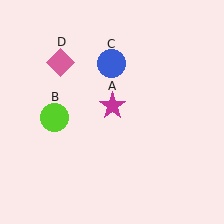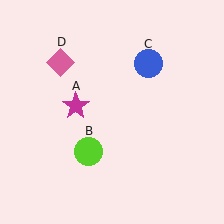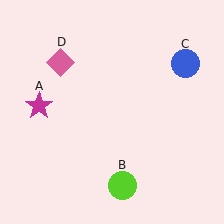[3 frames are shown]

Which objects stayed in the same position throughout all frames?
Pink diamond (object D) remained stationary.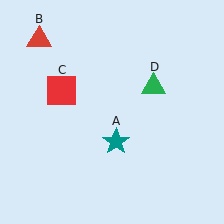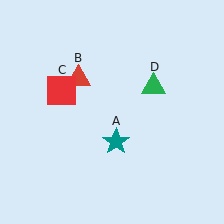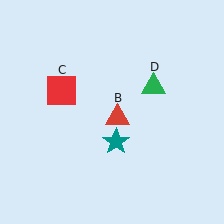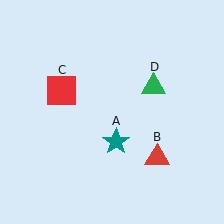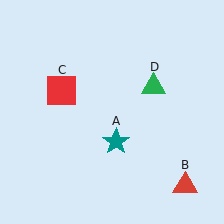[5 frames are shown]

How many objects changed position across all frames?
1 object changed position: red triangle (object B).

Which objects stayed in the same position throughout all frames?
Teal star (object A) and red square (object C) and green triangle (object D) remained stationary.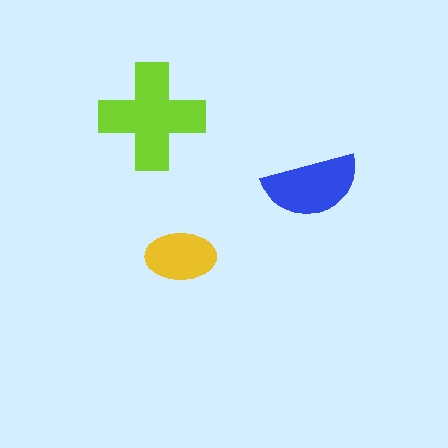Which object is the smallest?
The yellow ellipse.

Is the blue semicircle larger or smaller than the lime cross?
Smaller.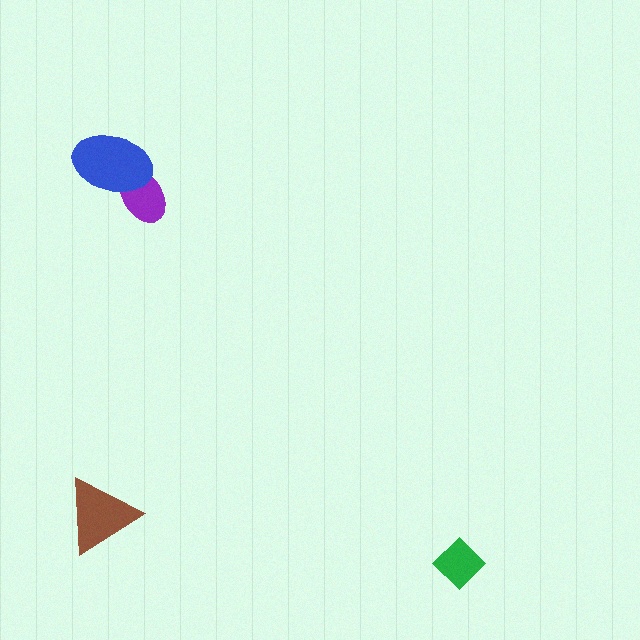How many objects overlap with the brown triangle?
0 objects overlap with the brown triangle.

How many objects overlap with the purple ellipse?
1 object overlaps with the purple ellipse.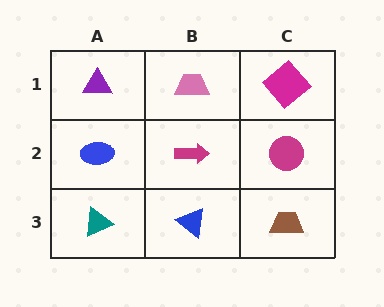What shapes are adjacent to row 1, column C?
A magenta circle (row 2, column C), a pink trapezoid (row 1, column B).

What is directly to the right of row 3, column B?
A brown trapezoid.